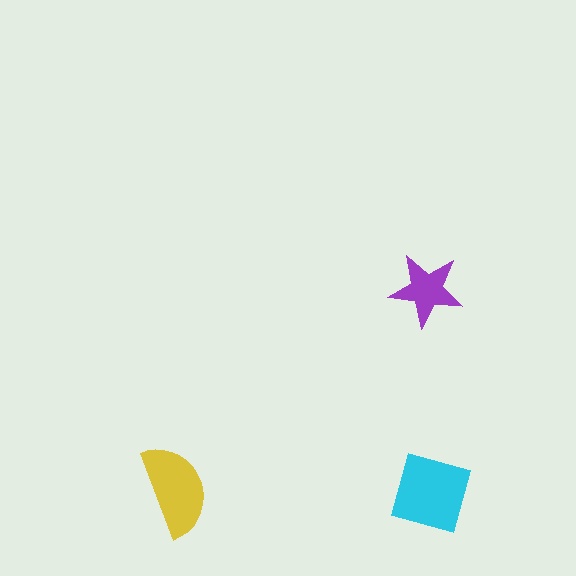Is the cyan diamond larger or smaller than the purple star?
Larger.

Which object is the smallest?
The purple star.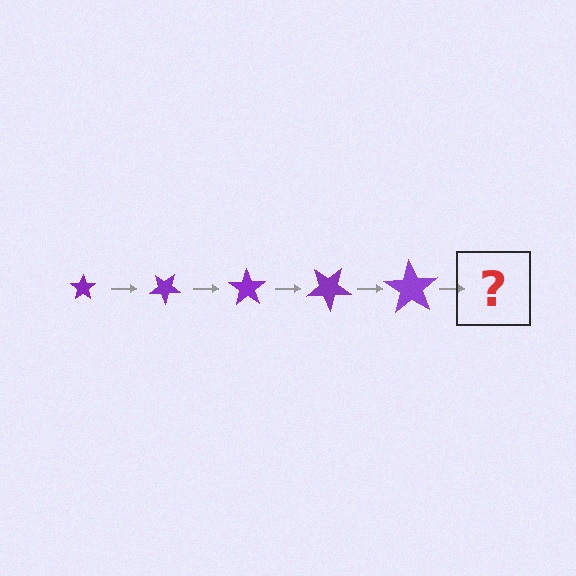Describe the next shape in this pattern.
It should be a star, larger than the previous one and rotated 175 degrees from the start.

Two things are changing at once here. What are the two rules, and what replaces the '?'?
The two rules are that the star grows larger each step and it rotates 35 degrees each step. The '?' should be a star, larger than the previous one and rotated 175 degrees from the start.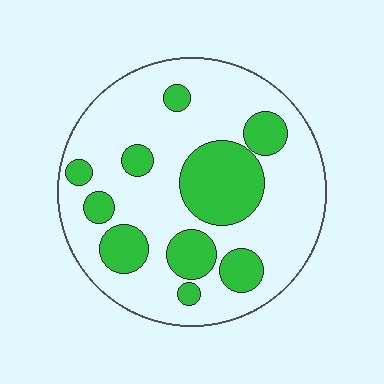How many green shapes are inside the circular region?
10.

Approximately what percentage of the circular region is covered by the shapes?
Approximately 30%.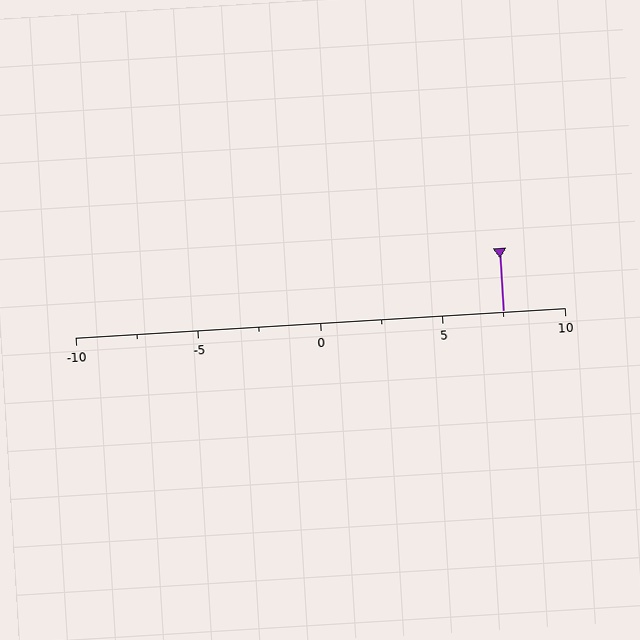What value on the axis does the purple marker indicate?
The marker indicates approximately 7.5.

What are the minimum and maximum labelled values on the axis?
The axis runs from -10 to 10.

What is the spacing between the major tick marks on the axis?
The major ticks are spaced 5 apart.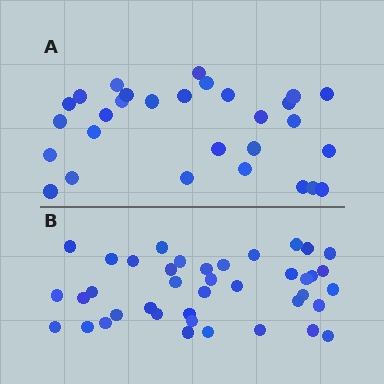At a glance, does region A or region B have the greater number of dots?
Region B (the bottom region) has more dots.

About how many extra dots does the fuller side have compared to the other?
Region B has roughly 12 or so more dots than region A.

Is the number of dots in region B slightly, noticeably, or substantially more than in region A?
Region B has noticeably more, but not dramatically so. The ratio is roughly 1.4 to 1.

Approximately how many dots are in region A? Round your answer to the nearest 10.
About 30 dots. (The exact count is 29, which rounds to 30.)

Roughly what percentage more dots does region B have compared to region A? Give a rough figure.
About 40% more.